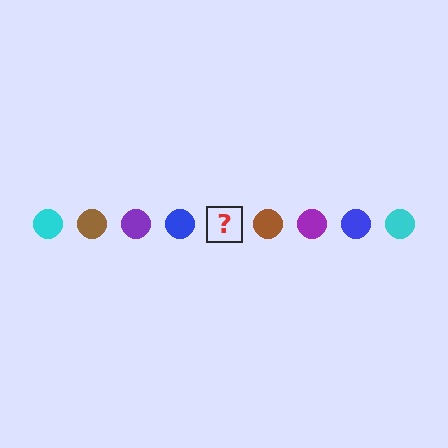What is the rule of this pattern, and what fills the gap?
The rule is that the pattern cycles through cyan, brown, purple, blue circles. The gap should be filled with a cyan circle.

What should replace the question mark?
The question mark should be replaced with a cyan circle.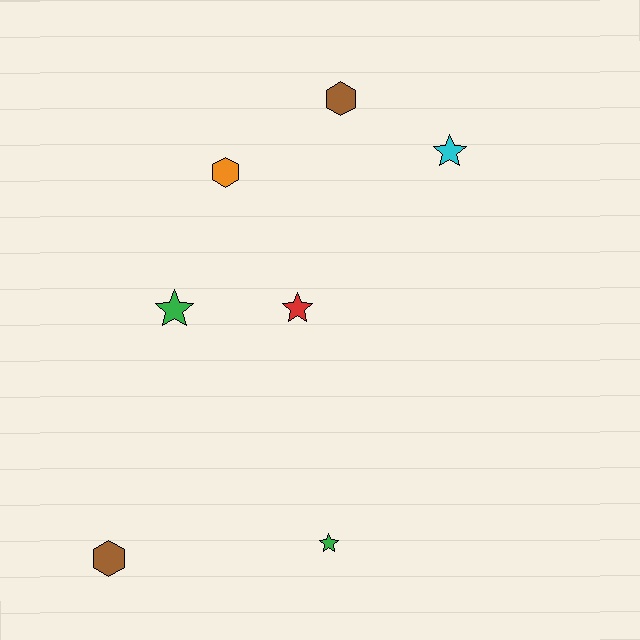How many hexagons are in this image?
There are 3 hexagons.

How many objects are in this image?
There are 7 objects.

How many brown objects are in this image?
There are 2 brown objects.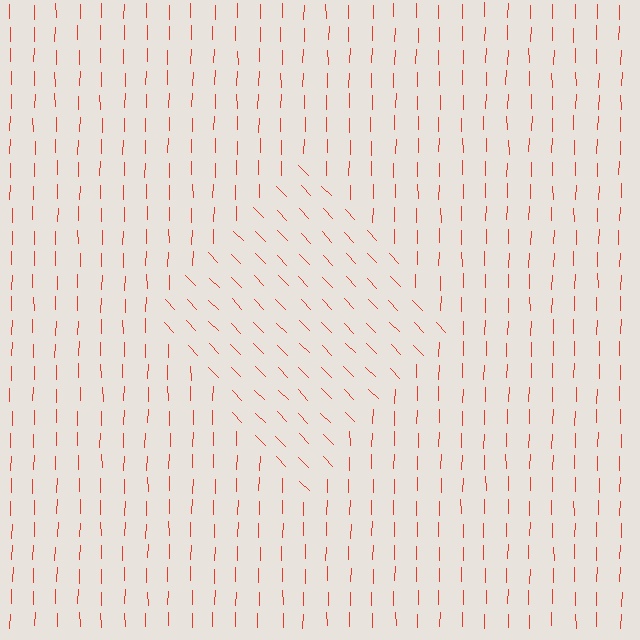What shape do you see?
I see a diamond.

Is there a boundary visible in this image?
Yes, there is a texture boundary formed by a change in line orientation.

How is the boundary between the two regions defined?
The boundary is defined purely by a change in line orientation (approximately 45 degrees difference). All lines are the same color and thickness.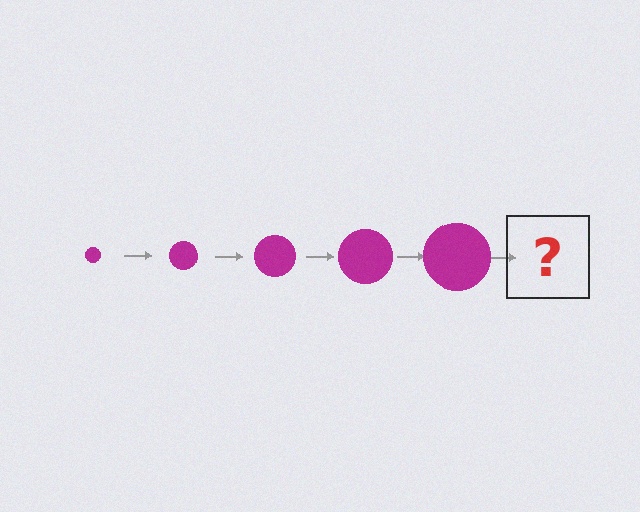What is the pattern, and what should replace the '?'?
The pattern is that the circle gets progressively larger each step. The '?' should be a magenta circle, larger than the previous one.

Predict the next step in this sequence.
The next step is a magenta circle, larger than the previous one.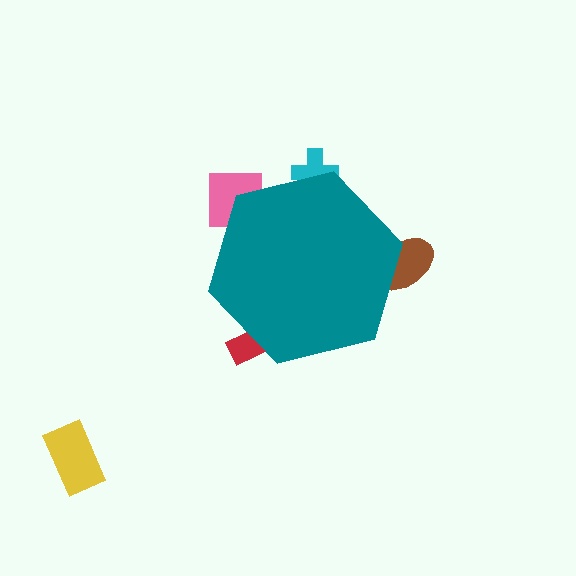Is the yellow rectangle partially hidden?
No, the yellow rectangle is fully visible.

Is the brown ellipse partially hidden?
Yes, the brown ellipse is partially hidden behind the teal hexagon.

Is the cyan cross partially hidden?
Yes, the cyan cross is partially hidden behind the teal hexagon.